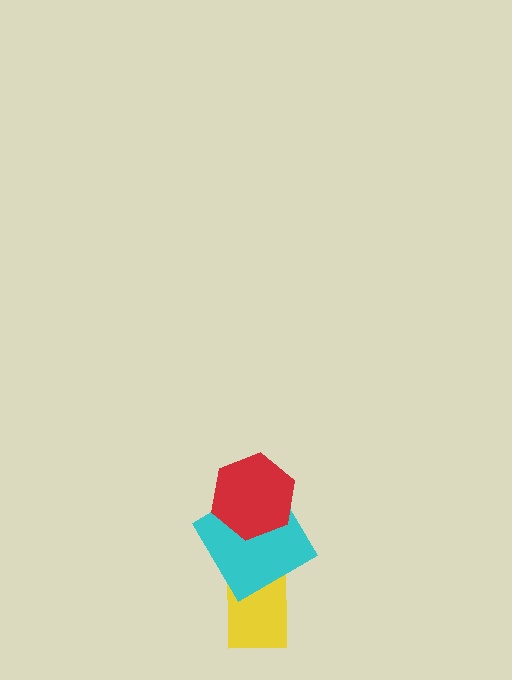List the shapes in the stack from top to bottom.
From top to bottom: the red hexagon, the cyan diamond, the yellow rectangle.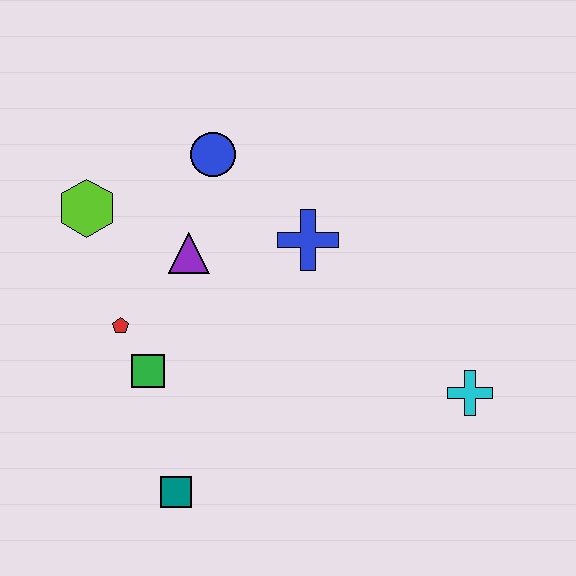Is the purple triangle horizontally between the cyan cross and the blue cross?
No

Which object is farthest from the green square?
The cyan cross is farthest from the green square.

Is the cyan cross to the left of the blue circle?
No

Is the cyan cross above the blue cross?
No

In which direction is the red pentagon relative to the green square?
The red pentagon is above the green square.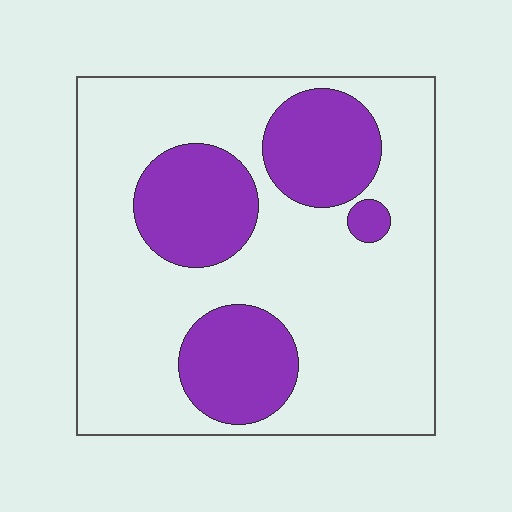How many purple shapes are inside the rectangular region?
4.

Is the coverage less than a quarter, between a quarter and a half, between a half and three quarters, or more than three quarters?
Between a quarter and a half.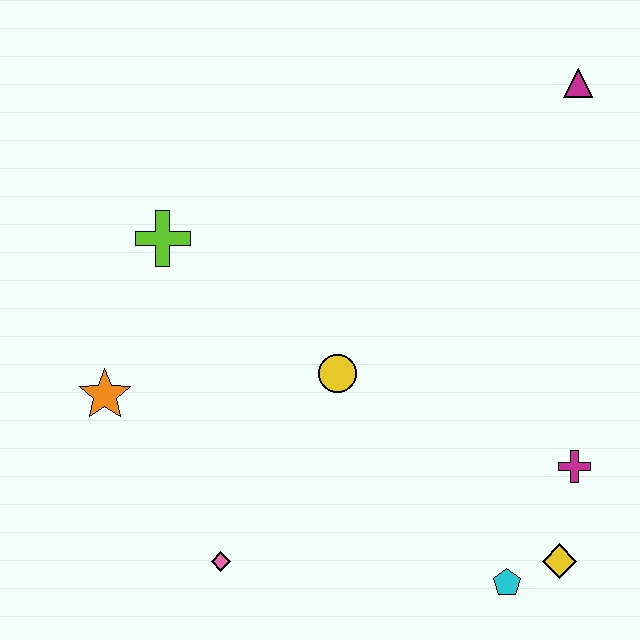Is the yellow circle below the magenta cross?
No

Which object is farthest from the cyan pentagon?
The magenta triangle is farthest from the cyan pentagon.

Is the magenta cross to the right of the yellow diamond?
Yes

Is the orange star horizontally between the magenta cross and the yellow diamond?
No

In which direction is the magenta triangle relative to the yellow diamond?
The magenta triangle is above the yellow diamond.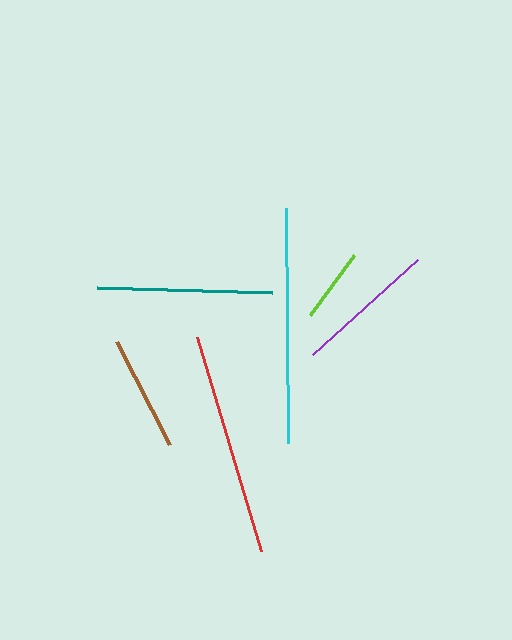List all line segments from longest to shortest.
From longest to shortest: cyan, red, teal, purple, brown, lime.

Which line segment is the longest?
The cyan line is the longest at approximately 235 pixels.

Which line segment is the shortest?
The lime line is the shortest at approximately 75 pixels.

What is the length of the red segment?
The red segment is approximately 223 pixels long.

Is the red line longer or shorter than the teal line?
The red line is longer than the teal line.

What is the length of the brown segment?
The brown segment is approximately 116 pixels long.